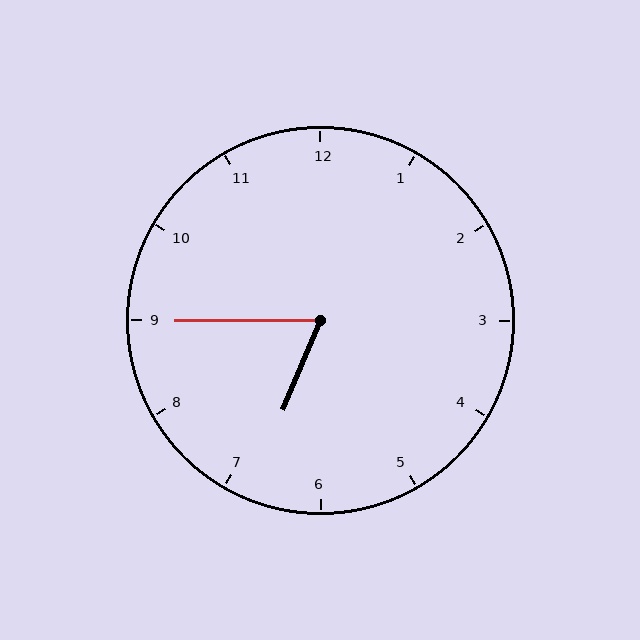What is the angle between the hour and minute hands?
Approximately 68 degrees.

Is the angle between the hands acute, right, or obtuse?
It is acute.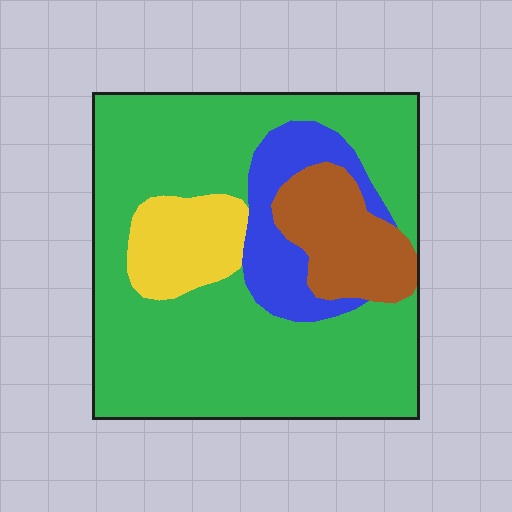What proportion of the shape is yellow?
Yellow covers around 10% of the shape.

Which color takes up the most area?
Green, at roughly 65%.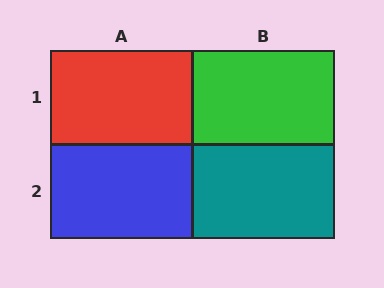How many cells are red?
1 cell is red.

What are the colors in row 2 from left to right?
Blue, teal.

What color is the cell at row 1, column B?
Green.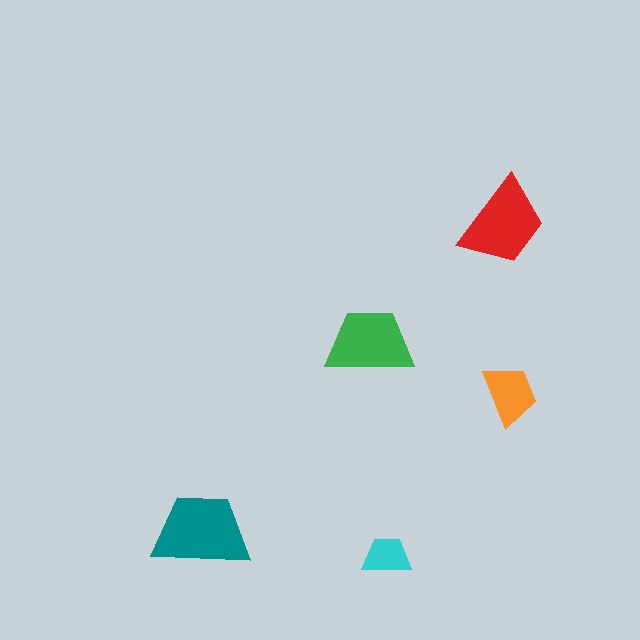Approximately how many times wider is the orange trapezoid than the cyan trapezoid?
About 1.5 times wider.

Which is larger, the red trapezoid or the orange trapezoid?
The red one.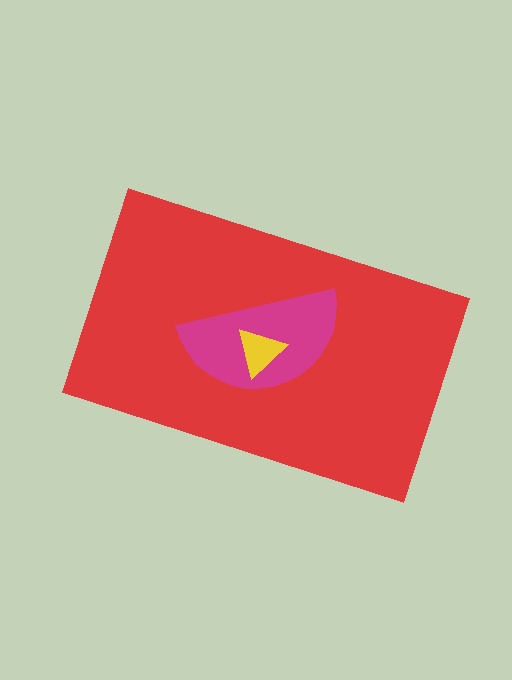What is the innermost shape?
The yellow triangle.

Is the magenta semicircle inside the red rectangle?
Yes.